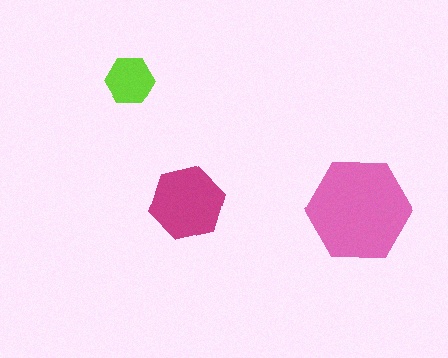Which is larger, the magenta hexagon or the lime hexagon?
The magenta one.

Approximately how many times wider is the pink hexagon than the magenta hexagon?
About 1.5 times wider.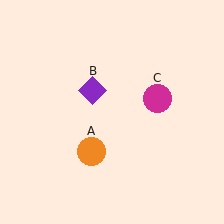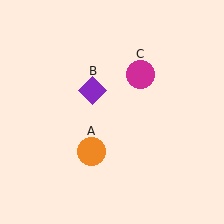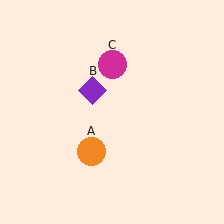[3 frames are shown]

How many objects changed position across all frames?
1 object changed position: magenta circle (object C).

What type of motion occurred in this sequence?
The magenta circle (object C) rotated counterclockwise around the center of the scene.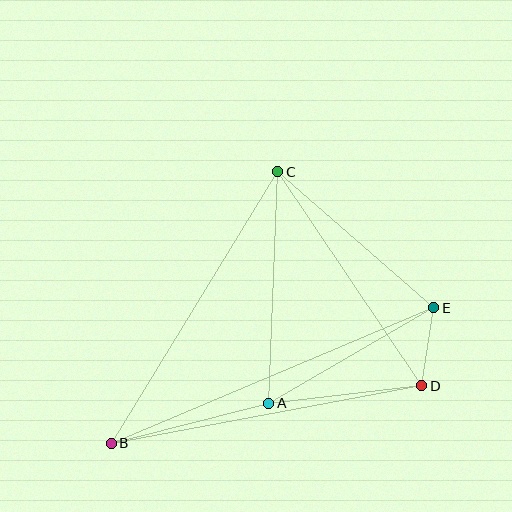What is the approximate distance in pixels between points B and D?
The distance between B and D is approximately 316 pixels.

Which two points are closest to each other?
Points D and E are closest to each other.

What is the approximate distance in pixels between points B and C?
The distance between B and C is approximately 319 pixels.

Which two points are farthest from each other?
Points B and E are farthest from each other.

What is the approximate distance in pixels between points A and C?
The distance between A and C is approximately 232 pixels.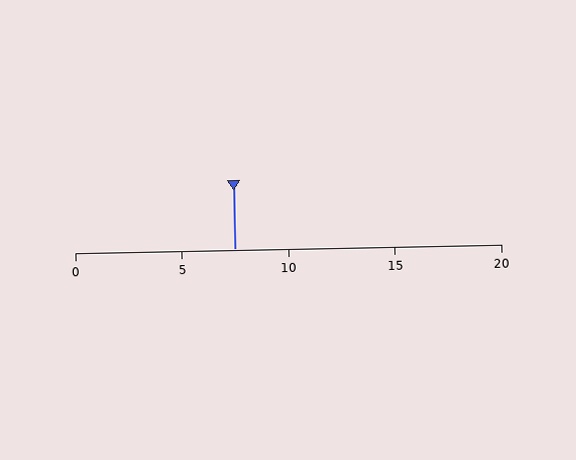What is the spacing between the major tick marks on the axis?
The major ticks are spaced 5 apart.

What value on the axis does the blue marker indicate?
The marker indicates approximately 7.5.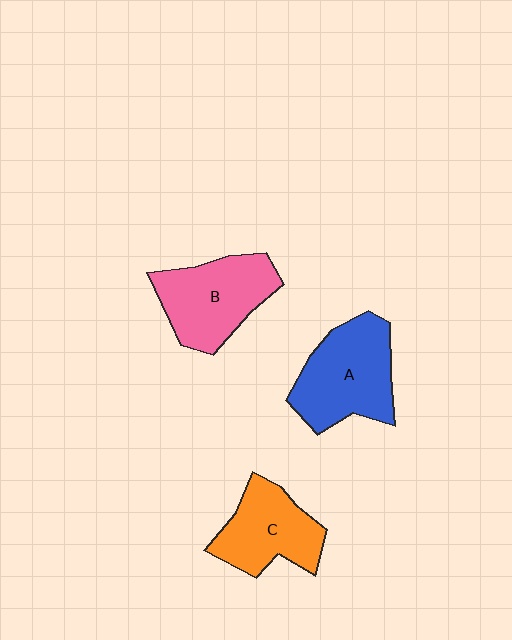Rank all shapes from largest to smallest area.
From largest to smallest: A (blue), B (pink), C (orange).